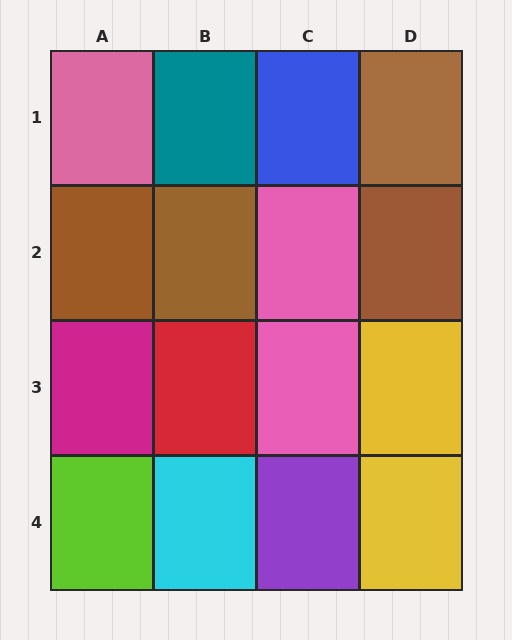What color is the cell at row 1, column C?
Blue.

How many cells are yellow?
2 cells are yellow.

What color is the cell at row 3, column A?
Magenta.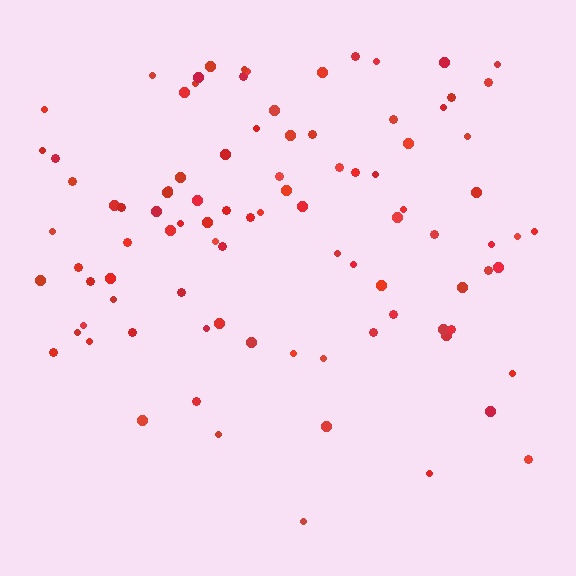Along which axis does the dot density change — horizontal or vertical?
Vertical.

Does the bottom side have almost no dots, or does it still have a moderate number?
Still a moderate number, just noticeably fewer than the top.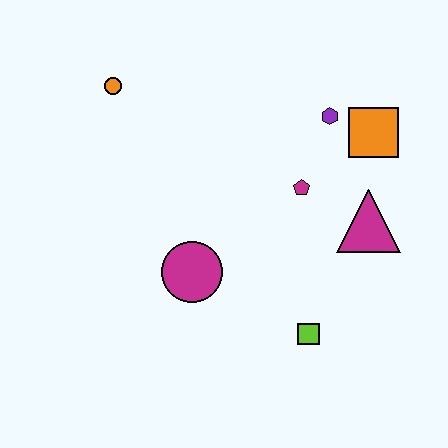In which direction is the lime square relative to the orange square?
The lime square is below the orange square.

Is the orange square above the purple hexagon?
No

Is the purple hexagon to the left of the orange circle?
No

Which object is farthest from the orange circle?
The lime square is farthest from the orange circle.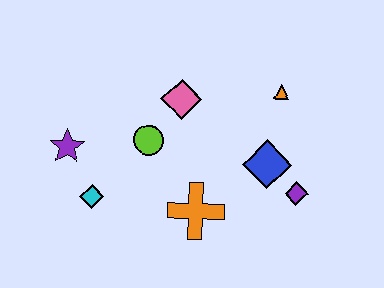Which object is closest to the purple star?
The cyan diamond is closest to the purple star.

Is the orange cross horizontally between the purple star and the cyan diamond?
No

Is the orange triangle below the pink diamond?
No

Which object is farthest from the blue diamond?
The purple star is farthest from the blue diamond.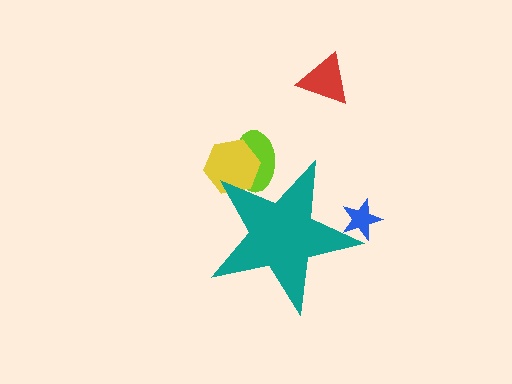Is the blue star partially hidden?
Yes, the blue star is partially hidden behind the teal star.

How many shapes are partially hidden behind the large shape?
3 shapes are partially hidden.